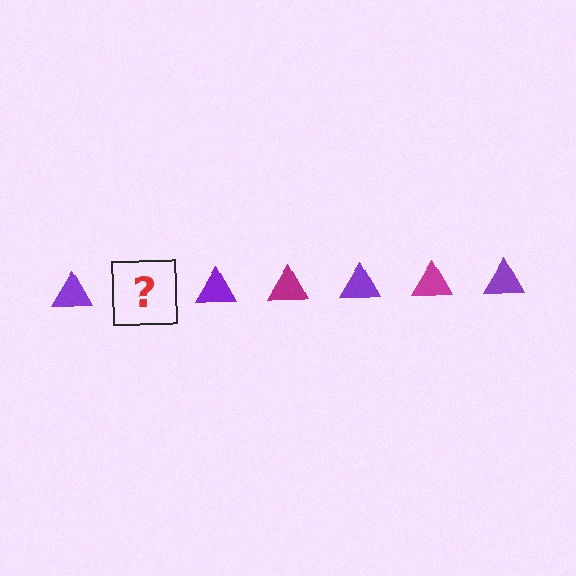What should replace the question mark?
The question mark should be replaced with a magenta triangle.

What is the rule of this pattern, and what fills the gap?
The rule is that the pattern cycles through purple, magenta triangles. The gap should be filled with a magenta triangle.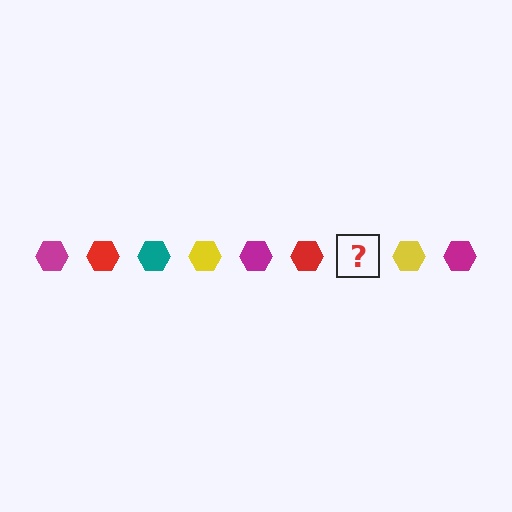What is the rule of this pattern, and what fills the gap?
The rule is that the pattern cycles through magenta, red, teal, yellow hexagons. The gap should be filled with a teal hexagon.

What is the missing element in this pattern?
The missing element is a teal hexagon.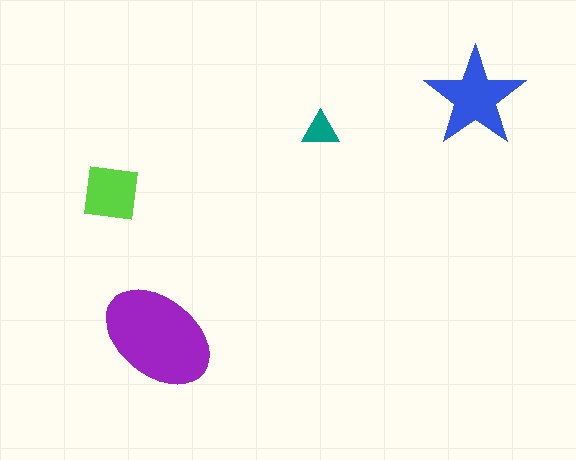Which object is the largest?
The purple ellipse.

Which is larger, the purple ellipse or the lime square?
The purple ellipse.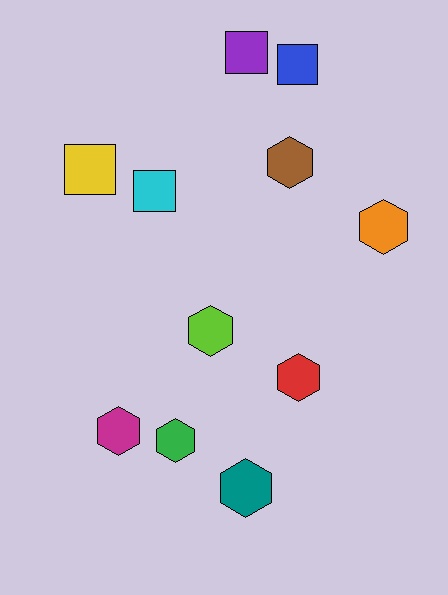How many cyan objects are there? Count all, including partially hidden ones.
There is 1 cyan object.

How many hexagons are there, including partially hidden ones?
There are 7 hexagons.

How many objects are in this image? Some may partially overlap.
There are 11 objects.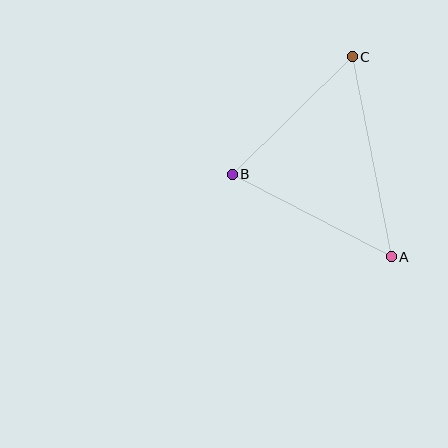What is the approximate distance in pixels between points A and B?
The distance between A and B is approximately 179 pixels.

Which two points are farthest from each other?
Points A and C are farthest from each other.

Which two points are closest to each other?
Points B and C are closest to each other.